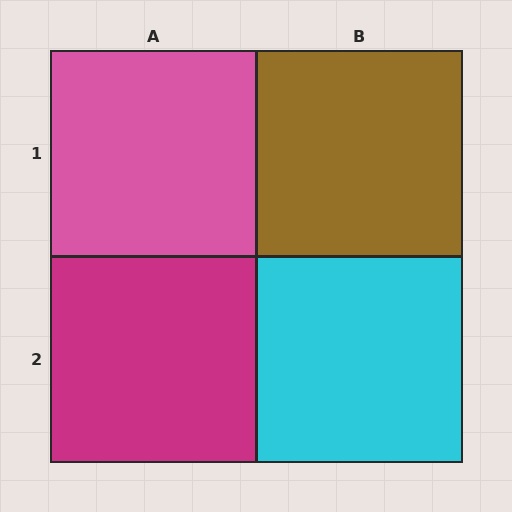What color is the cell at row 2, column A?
Magenta.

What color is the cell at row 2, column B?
Cyan.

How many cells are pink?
1 cell is pink.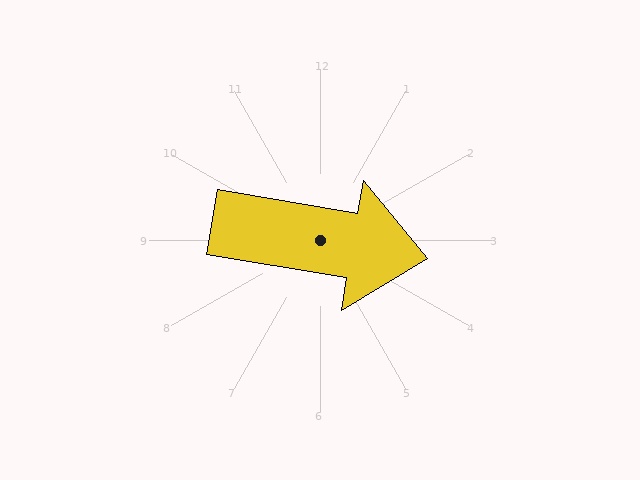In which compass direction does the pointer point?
East.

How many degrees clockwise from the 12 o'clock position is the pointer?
Approximately 99 degrees.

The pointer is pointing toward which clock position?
Roughly 3 o'clock.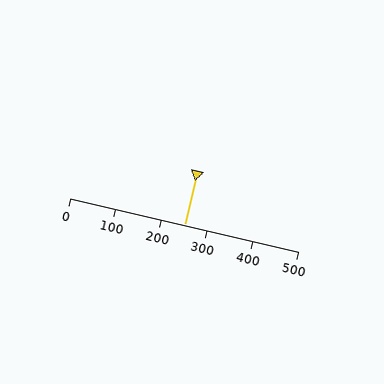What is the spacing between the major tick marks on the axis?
The major ticks are spaced 100 apart.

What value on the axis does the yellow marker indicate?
The marker indicates approximately 250.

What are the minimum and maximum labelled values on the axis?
The axis runs from 0 to 500.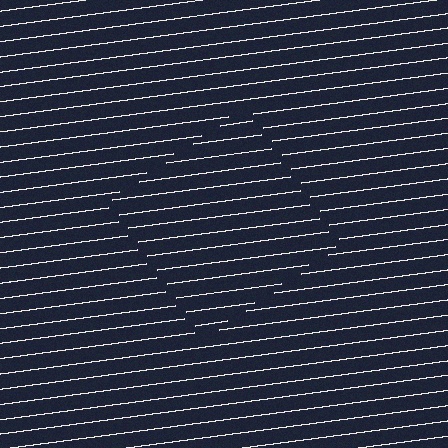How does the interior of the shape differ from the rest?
The interior of the shape contains the same grating, shifted by half a period — the contour is defined by the phase discontinuity where line-ends from the inner and outer gratings abut.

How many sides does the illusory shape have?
4 sides — the line-ends trace a square.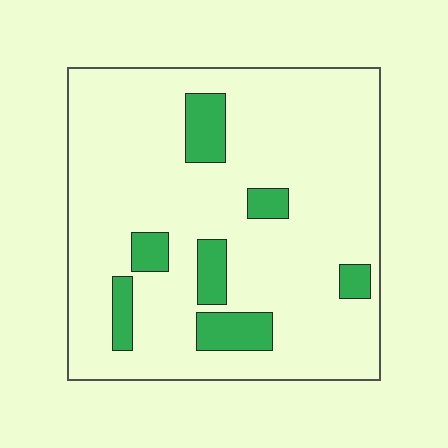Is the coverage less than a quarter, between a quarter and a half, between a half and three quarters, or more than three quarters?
Less than a quarter.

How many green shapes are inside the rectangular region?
7.